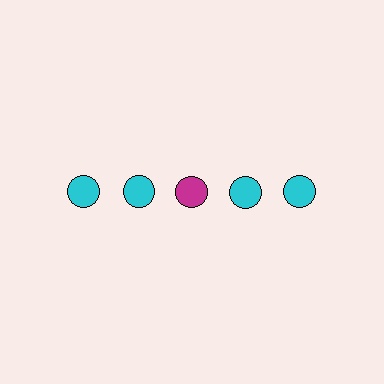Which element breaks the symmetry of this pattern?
The magenta circle in the top row, center column breaks the symmetry. All other shapes are cyan circles.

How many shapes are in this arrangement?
There are 5 shapes arranged in a grid pattern.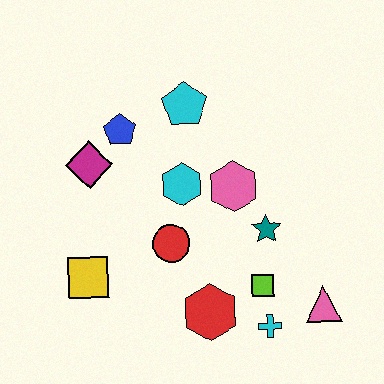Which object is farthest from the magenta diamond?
The pink triangle is farthest from the magenta diamond.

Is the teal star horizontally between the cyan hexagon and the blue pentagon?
No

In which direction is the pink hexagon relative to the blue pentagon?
The pink hexagon is to the right of the blue pentagon.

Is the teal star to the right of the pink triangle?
No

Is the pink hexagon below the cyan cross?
No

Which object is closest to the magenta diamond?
The blue pentagon is closest to the magenta diamond.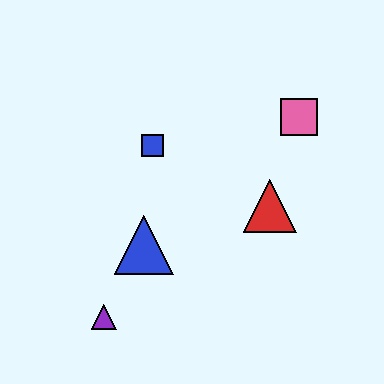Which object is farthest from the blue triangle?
The pink square is farthest from the blue triangle.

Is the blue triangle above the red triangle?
No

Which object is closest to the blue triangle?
The purple triangle is closest to the blue triangle.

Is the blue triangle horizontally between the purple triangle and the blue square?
Yes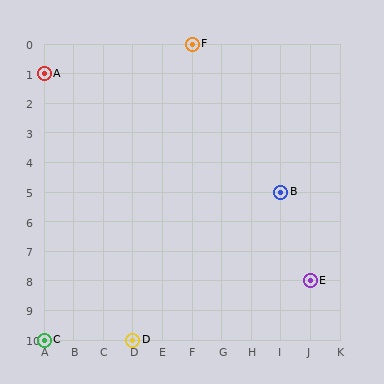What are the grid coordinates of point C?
Point C is at grid coordinates (A, 10).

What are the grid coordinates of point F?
Point F is at grid coordinates (F, 0).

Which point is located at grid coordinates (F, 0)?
Point F is at (F, 0).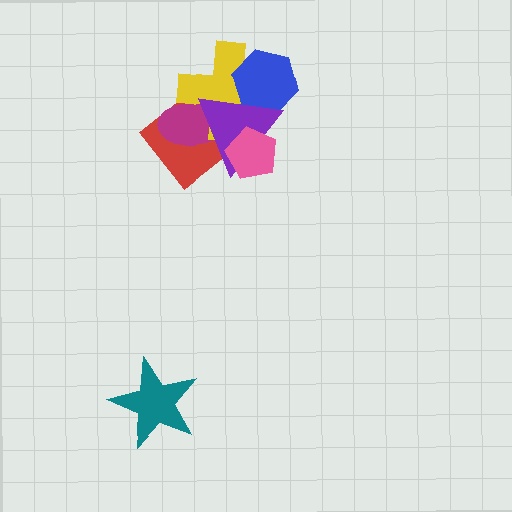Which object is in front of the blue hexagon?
The purple triangle is in front of the blue hexagon.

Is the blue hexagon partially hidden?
Yes, it is partially covered by another shape.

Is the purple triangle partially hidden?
Yes, it is partially covered by another shape.